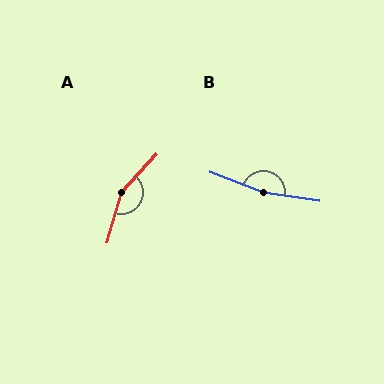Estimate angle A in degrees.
Approximately 153 degrees.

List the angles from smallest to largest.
A (153°), B (168°).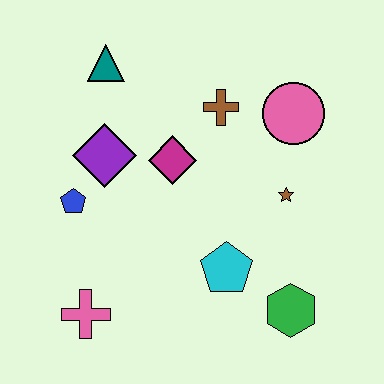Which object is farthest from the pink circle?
The pink cross is farthest from the pink circle.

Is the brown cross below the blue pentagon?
No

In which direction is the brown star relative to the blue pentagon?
The brown star is to the right of the blue pentagon.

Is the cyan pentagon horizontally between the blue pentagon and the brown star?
Yes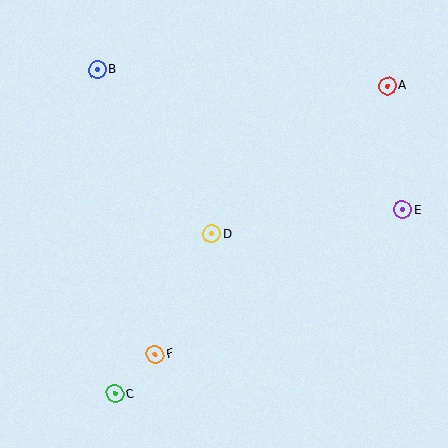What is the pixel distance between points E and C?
The distance between E and C is 341 pixels.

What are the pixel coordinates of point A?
Point A is at (388, 86).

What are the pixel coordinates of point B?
Point B is at (97, 70).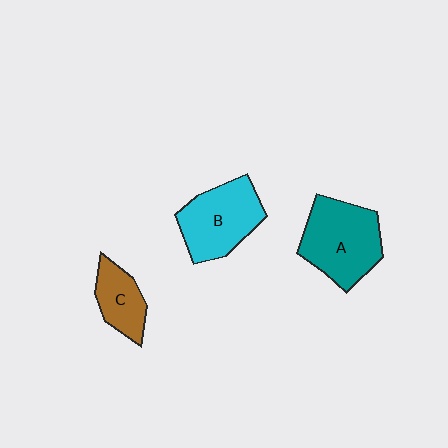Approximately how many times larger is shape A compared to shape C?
Approximately 1.9 times.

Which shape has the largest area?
Shape A (teal).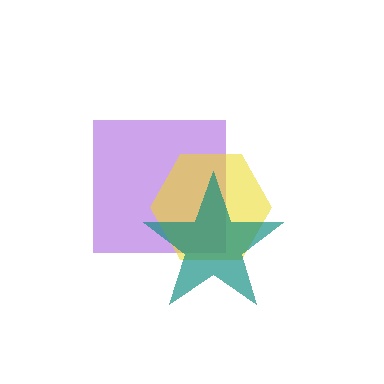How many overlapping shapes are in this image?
There are 3 overlapping shapes in the image.